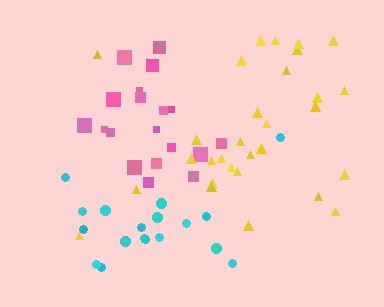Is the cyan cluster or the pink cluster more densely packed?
Pink.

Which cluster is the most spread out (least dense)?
Cyan.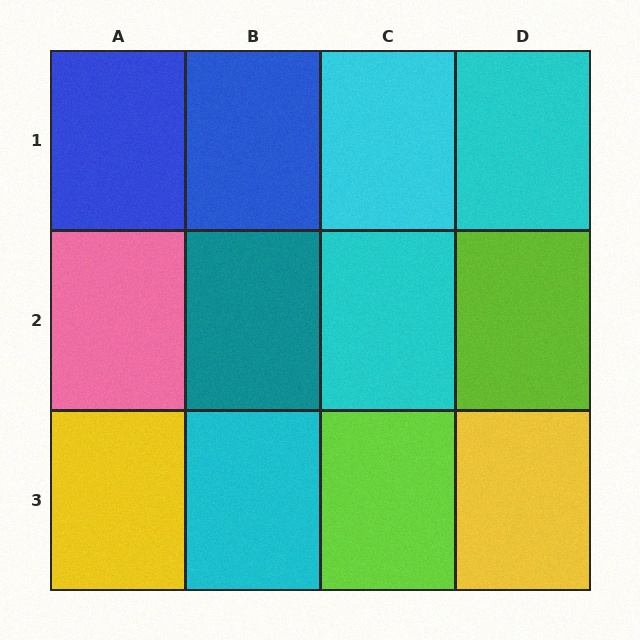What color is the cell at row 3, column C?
Lime.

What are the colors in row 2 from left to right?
Pink, teal, cyan, lime.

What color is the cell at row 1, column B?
Blue.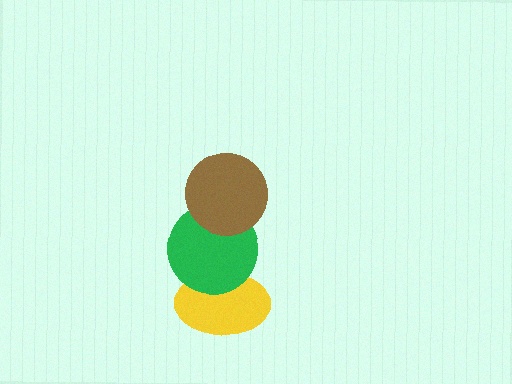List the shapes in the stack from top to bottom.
From top to bottom: the brown circle, the green circle, the yellow ellipse.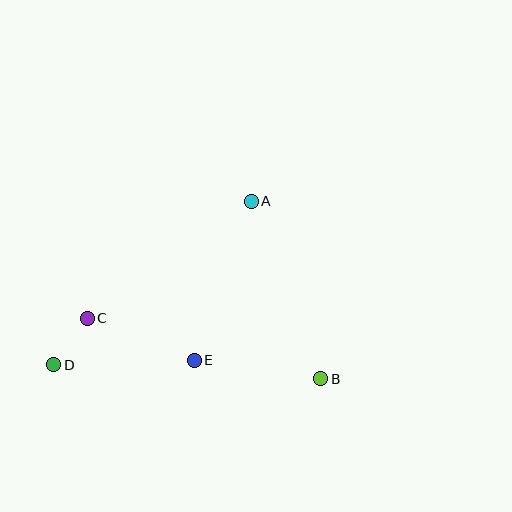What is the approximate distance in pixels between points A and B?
The distance between A and B is approximately 191 pixels.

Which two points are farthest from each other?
Points B and D are farthest from each other.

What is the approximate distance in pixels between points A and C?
The distance between A and C is approximately 201 pixels.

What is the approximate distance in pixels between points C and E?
The distance between C and E is approximately 115 pixels.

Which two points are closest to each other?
Points C and D are closest to each other.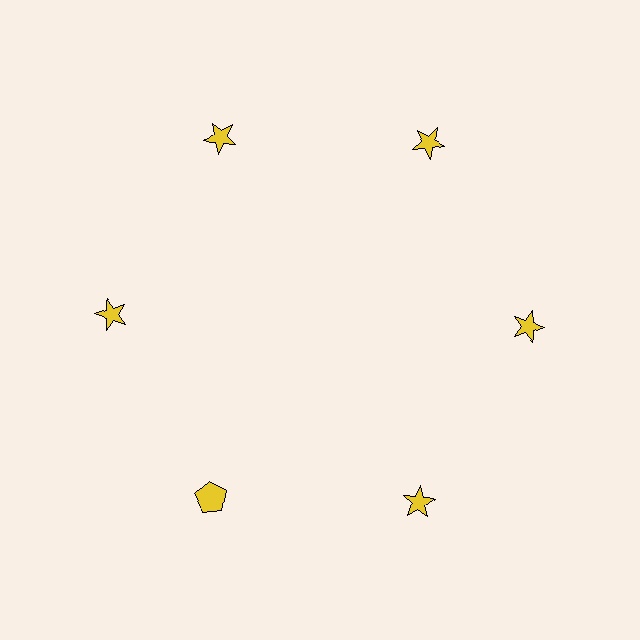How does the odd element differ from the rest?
It has a different shape: pentagon instead of star.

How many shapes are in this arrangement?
There are 6 shapes arranged in a ring pattern.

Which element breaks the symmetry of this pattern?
The yellow pentagon at roughly the 7 o'clock position breaks the symmetry. All other shapes are yellow stars.